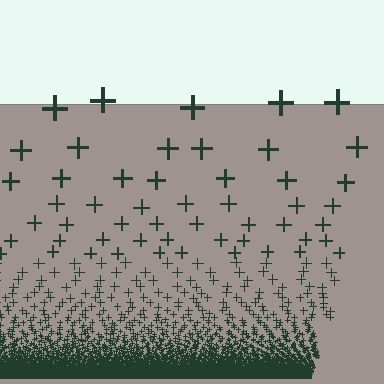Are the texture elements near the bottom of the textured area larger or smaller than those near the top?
Smaller. The gradient is inverted — elements near the bottom are smaller and denser.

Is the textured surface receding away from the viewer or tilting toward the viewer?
The surface appears to tilt toward the viewer. Texture elements get larger and sparser toward the top.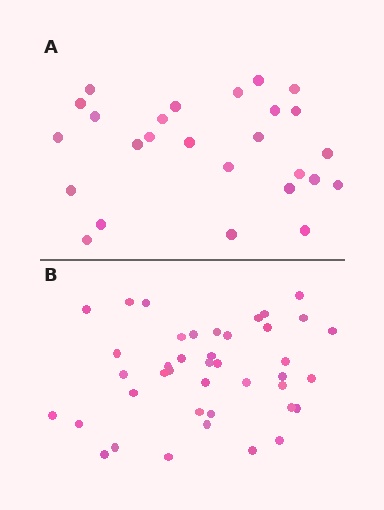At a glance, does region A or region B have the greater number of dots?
Region B (the bottom region) has more dots.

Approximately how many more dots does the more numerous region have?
Region B has approximately 15 more dots than region A.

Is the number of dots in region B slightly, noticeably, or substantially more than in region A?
Region B has substantially more. The ratio is roughly 1.6 to 1.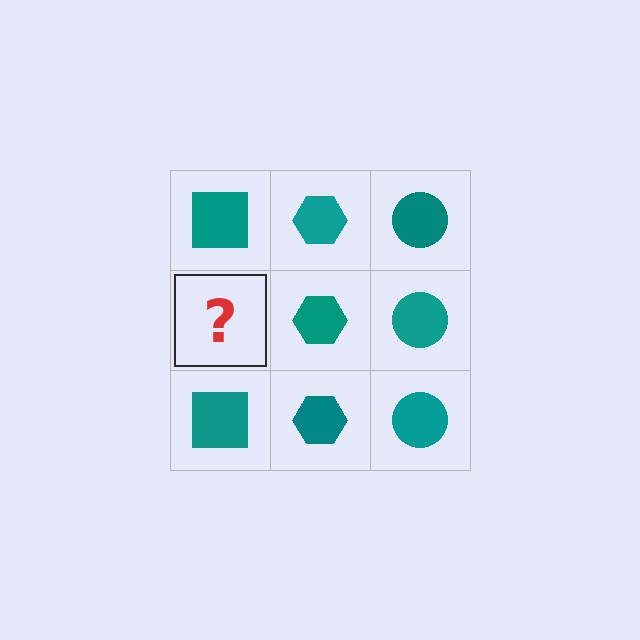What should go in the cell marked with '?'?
The missing cell should contain a teal square.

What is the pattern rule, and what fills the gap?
The rule is that each column has a consistent shape. The gap should be filled with a teal square.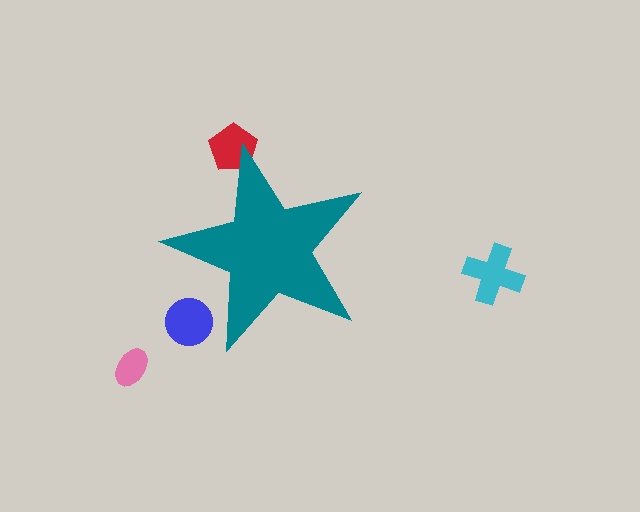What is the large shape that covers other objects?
A teal star.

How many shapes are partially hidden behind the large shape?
2 shapes are partially hidden.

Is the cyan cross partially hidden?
No, the cyan cross is fully visible.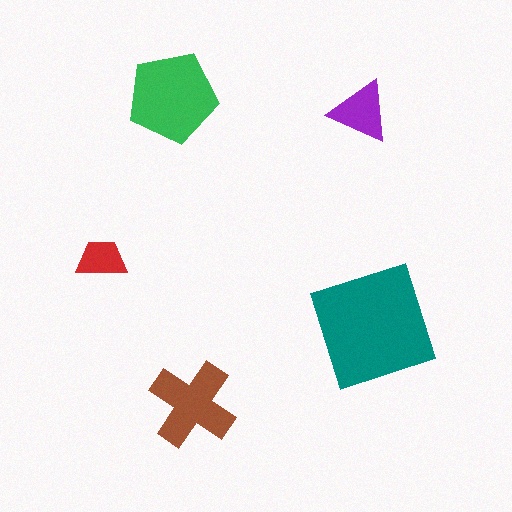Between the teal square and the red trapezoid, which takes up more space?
The teal square.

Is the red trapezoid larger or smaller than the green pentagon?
Smaller.